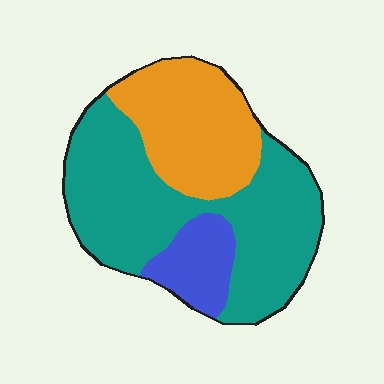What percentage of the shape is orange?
Orange covers around 30% of the shape.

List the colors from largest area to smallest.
From largest to smallest: teal, orange, blue.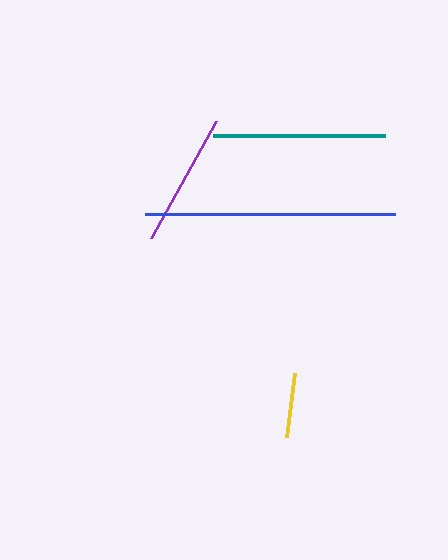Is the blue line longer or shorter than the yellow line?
The blue line is longer than the yellow line.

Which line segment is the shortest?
The yellow line is the shortest at approximately 65 pixels.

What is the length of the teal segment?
The teal segment is approximately 171 pixels long.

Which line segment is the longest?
The blue line is the longest at approximately 250 pixels.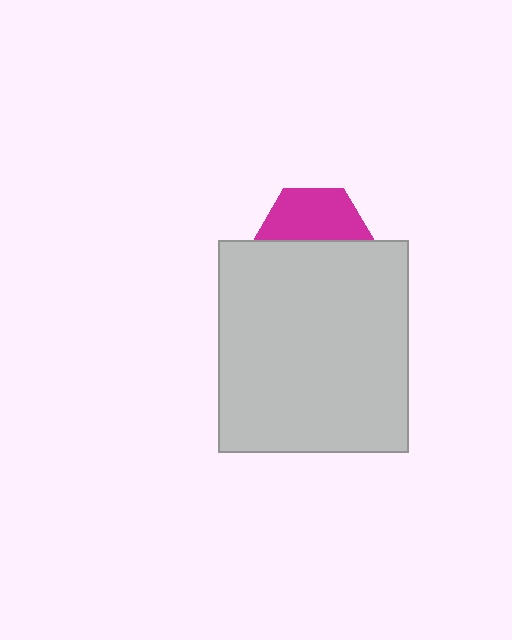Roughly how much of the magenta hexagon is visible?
About half of it is visible (roughly 49%).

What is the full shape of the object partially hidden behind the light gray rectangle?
The partially hidden object is a magenta hexagon.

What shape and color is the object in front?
The object in front is a light gray rectangle.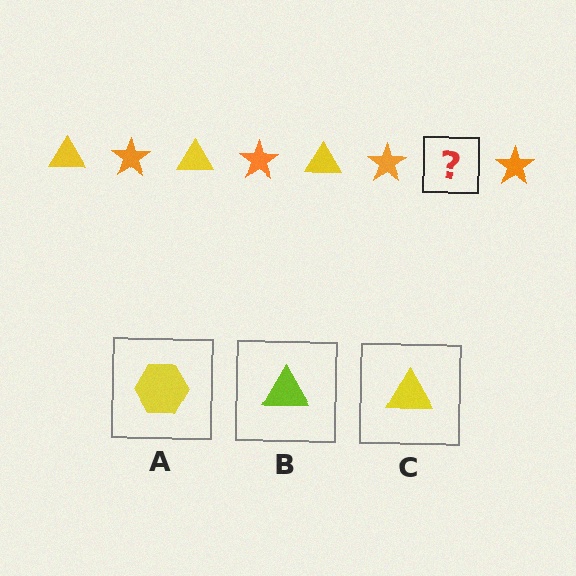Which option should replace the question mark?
Option C.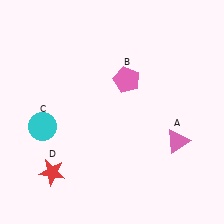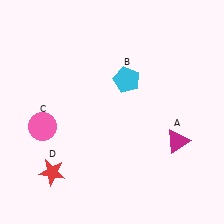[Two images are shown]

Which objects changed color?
A changed from pink to magenta. B changed from pink to cyan. C changed from cyan to pink.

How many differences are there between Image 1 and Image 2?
There are 3 differences between the two images.